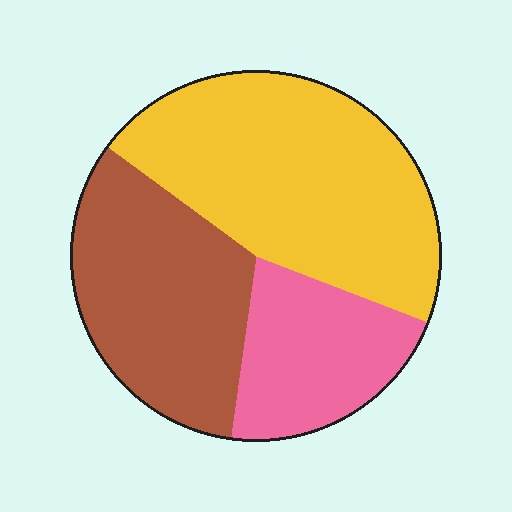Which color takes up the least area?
Pink, at roughly 20%.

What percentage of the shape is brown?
Brown covers around 35% of the shape.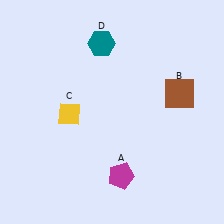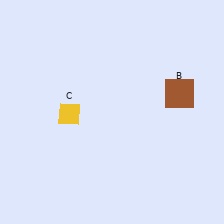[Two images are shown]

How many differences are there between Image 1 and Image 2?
There are 2 differences between the two images.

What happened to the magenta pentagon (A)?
The magenta pentagon (A) was removed in Image 2. It was in the bottom-right area of Image 1.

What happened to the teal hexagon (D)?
The teal hexagon (D) was removed in Image 2. It was in the top-left area of Image 1.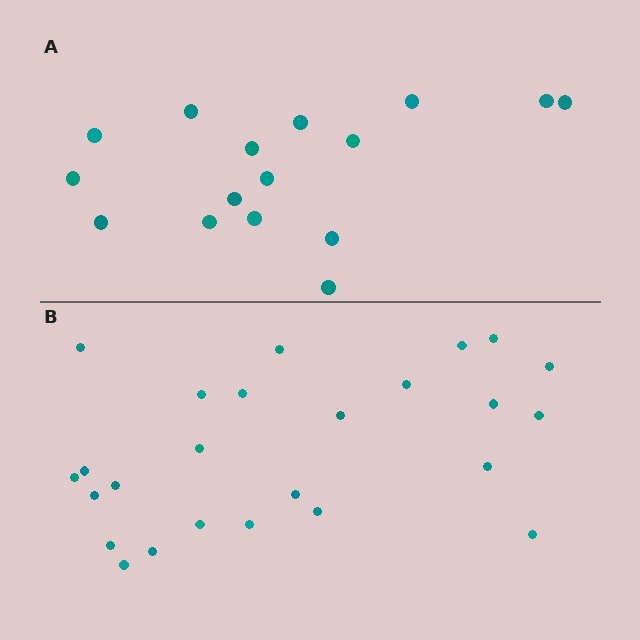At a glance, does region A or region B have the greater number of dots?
Region B (the bottom region) has more dots.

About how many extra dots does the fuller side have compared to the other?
Region B has roughly 8 or so more dots than region A.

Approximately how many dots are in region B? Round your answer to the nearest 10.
About 20 dots. (The exact count is 25, which rounds to 20.)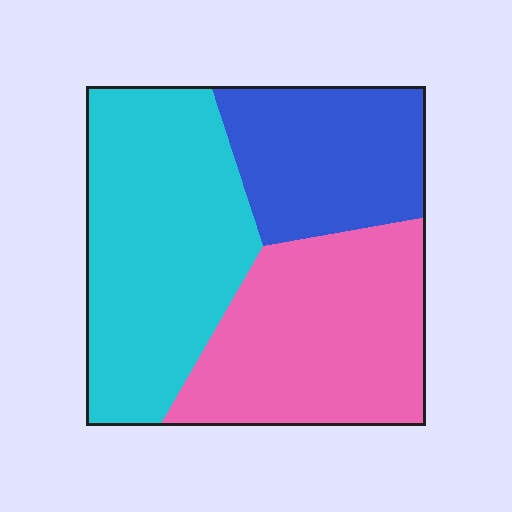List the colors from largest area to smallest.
From largest to smallest: cyan, pink, blue.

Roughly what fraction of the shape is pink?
Pink covers around 35% of the shape.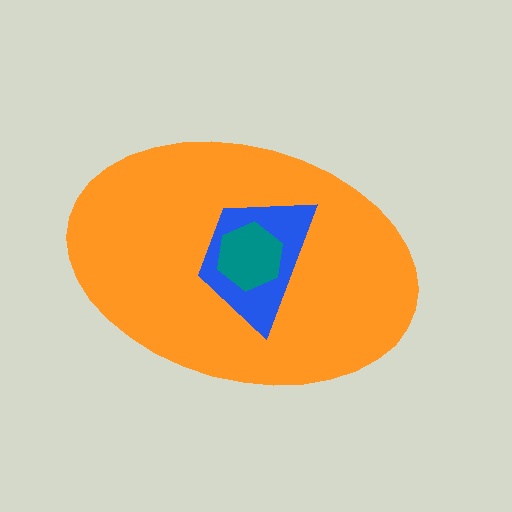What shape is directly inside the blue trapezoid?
The teal hexagon.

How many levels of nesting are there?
3.